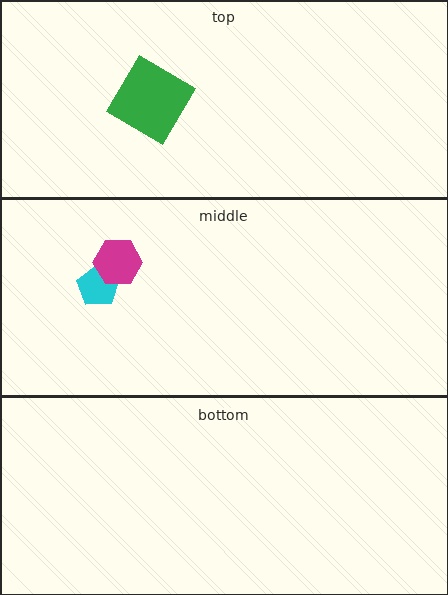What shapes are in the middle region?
The cyan pentagon, the magenta hexagon.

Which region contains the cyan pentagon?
The middle region.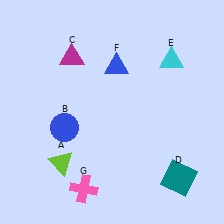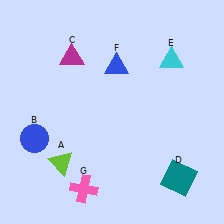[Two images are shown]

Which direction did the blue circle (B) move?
The blue circle (B) moved left.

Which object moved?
The blue circle (B) moved left.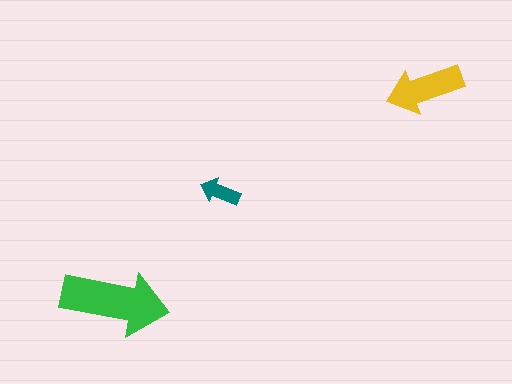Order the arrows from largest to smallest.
the green one, the yellow one, the teal one.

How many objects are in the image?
There are 3 objects in the image.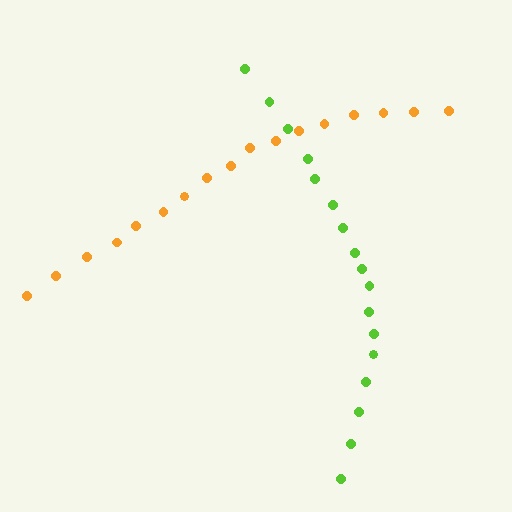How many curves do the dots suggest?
There are 2 distinct paths.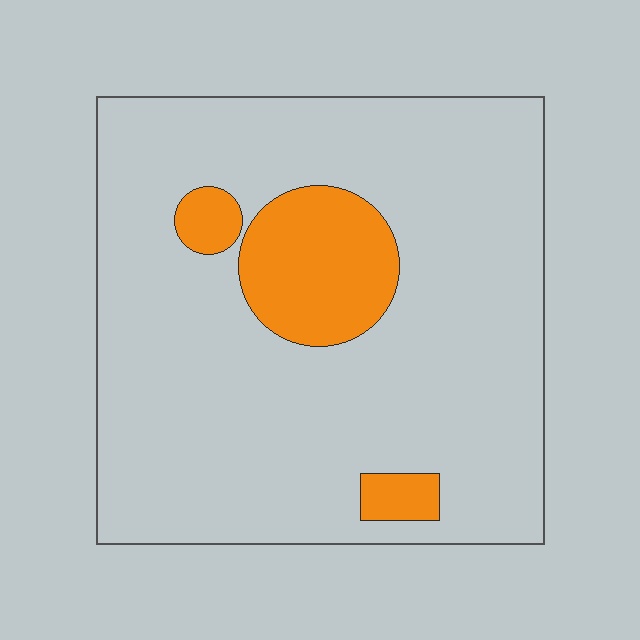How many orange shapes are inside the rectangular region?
3.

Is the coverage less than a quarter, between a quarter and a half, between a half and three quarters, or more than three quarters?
Less than a quarter.